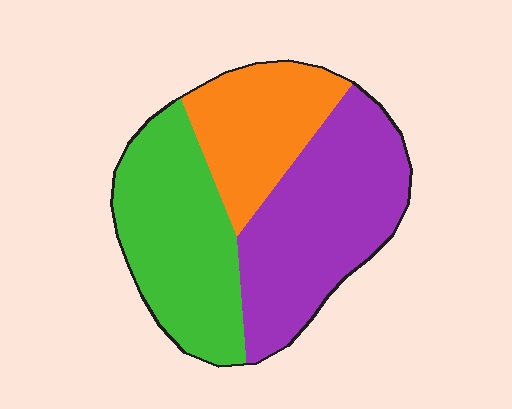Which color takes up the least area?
Orange, at roughly 25%.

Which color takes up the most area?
Purple, at roughly 40%.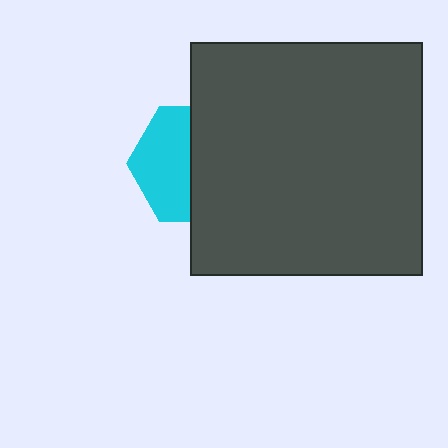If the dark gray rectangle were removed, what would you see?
You would see the complete cyan hexagon.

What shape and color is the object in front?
The object in front is a dark gray rectangle.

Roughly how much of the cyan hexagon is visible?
About half of it is visible (roughly 47%).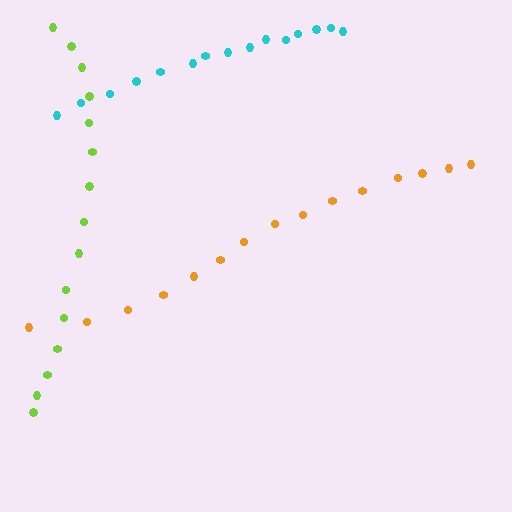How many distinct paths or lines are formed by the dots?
There are 3 distinct paths.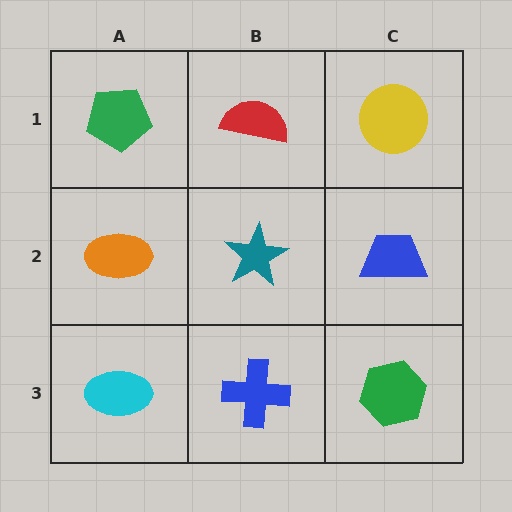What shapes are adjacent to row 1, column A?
An orange ellipse (row 2, column A), a red semicircle (row 1, column B).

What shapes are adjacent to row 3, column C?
A blue trapezoid (row 2, column C), a blue cross (row 3, column B).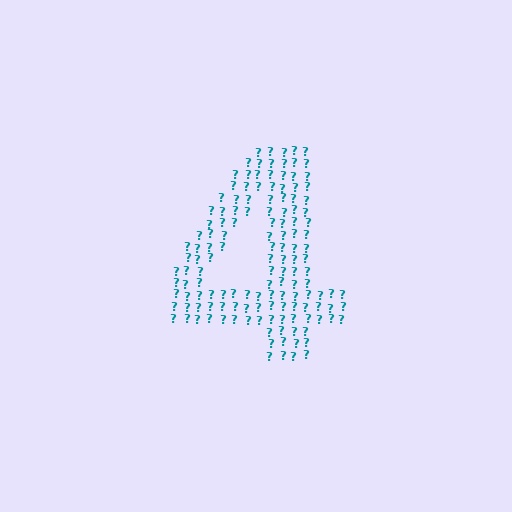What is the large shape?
The large shape is the digit 4.